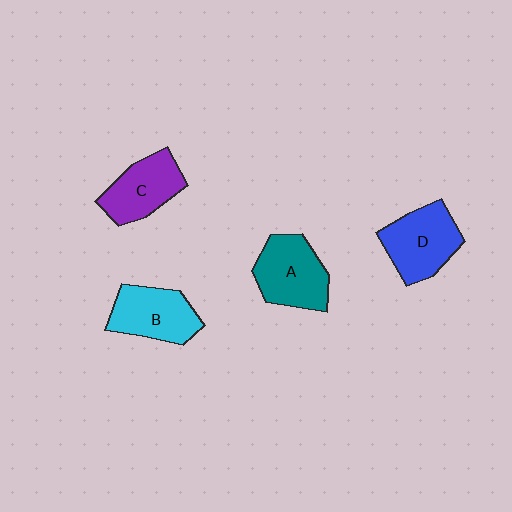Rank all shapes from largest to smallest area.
From largest to smallest: A (teal), D (blue), B (cyan), C (purple).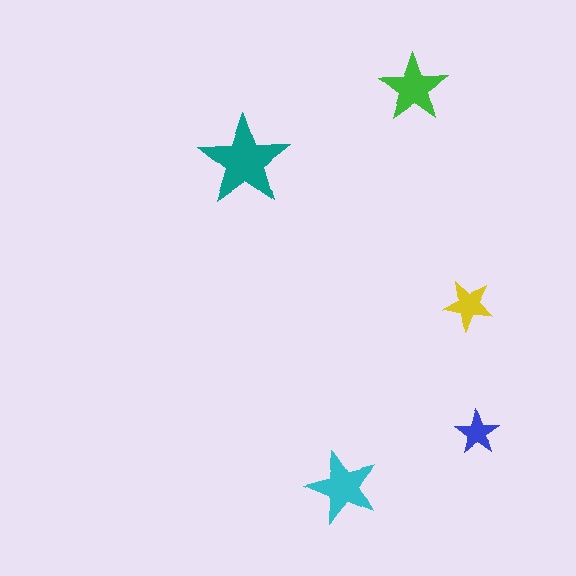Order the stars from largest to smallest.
the teal one, the cyan one, the green one, the yellow one, the blue one.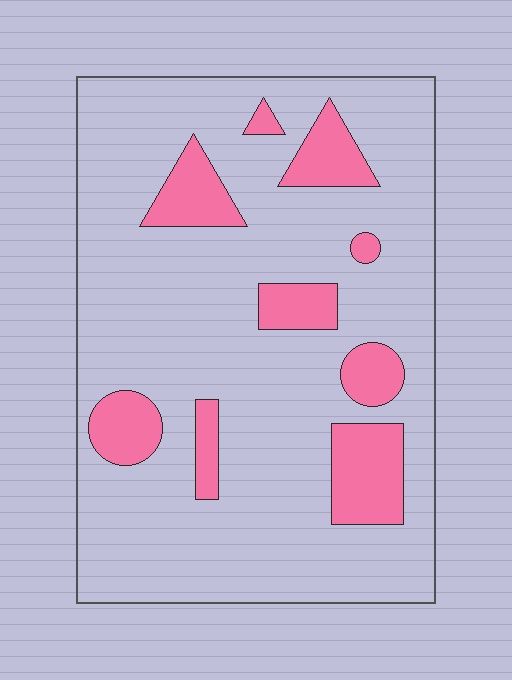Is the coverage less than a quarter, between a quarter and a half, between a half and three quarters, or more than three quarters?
Less than a quarter.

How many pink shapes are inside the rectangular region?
9.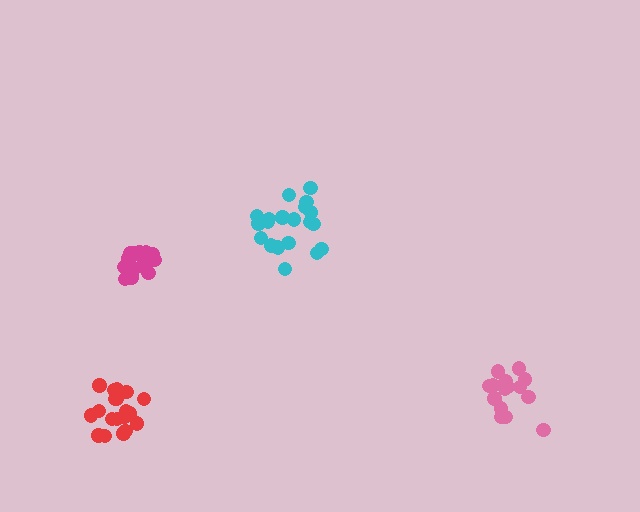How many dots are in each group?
Group 1: 20 dots, Group 2: 20 dots, Group 3: 15 dots, Group 4: 16 dots (71 total).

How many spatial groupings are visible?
There are 4 spatial groupings.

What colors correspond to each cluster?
The clusters are colored: cyan, red, magenta, pink.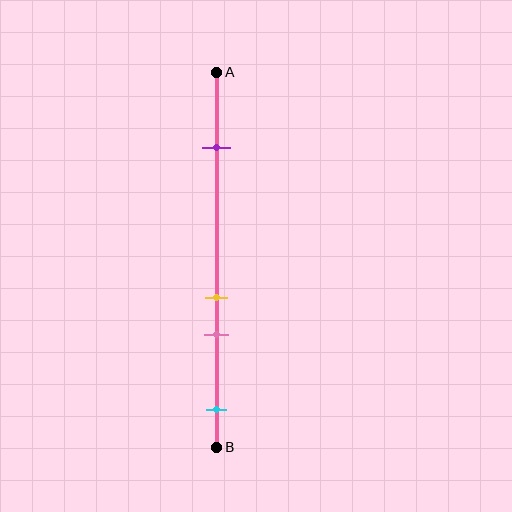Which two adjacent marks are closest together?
The yellow and pink marks are the closest adjacent pair.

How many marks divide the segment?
There are 4 marks dividing the segment.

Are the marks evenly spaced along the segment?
No, the marks are not evenly spaced.